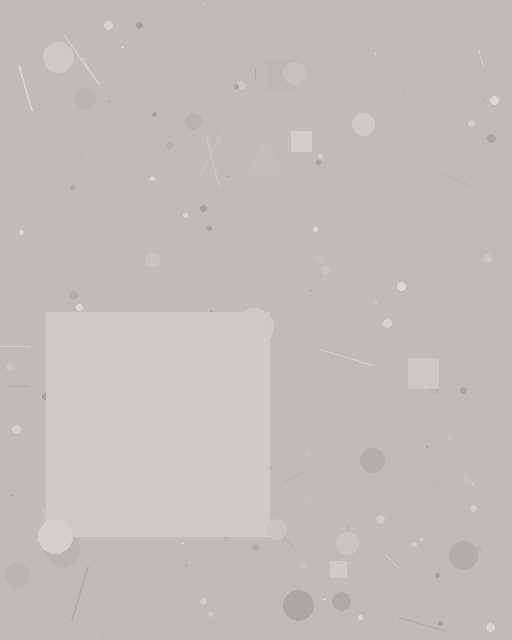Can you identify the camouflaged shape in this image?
The camouflaged shape is a square.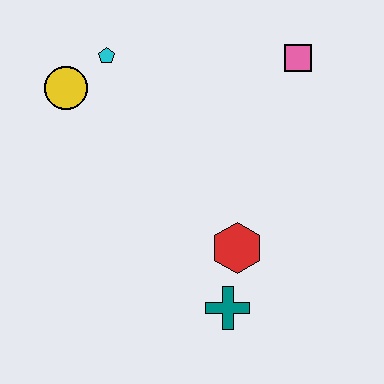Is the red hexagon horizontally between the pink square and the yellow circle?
Yes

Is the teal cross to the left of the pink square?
Yes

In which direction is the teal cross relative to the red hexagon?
The teal cross is below the red hexagon.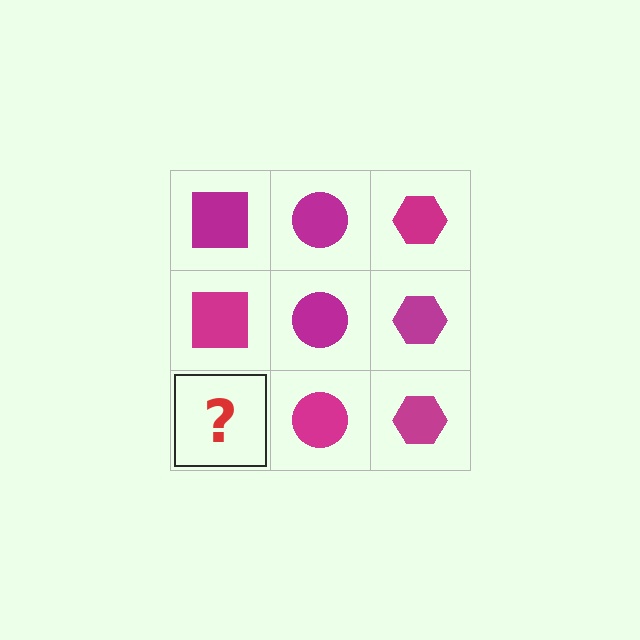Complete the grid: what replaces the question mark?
The question mark should be replaced with a magenta square.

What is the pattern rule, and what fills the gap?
The rule is that each column has a consistent shape. The gap should be filled with a magenta square.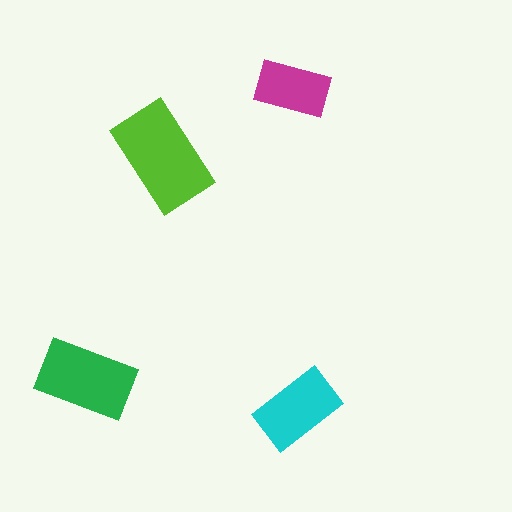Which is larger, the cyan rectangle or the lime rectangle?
The lime one.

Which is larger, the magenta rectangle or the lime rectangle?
The lime one.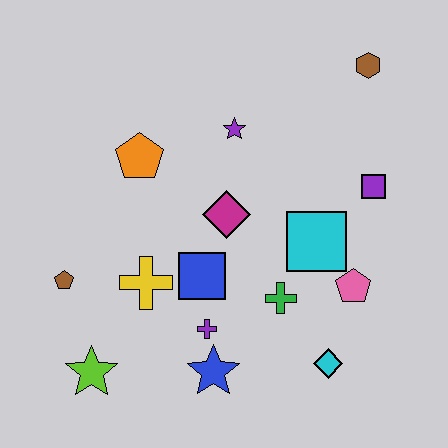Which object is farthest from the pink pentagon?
The brown pentagon is farthest from the pink pentagon.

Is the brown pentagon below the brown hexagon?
Yes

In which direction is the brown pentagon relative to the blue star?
The brown pentagon is to the left of the blue star.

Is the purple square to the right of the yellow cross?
Yes